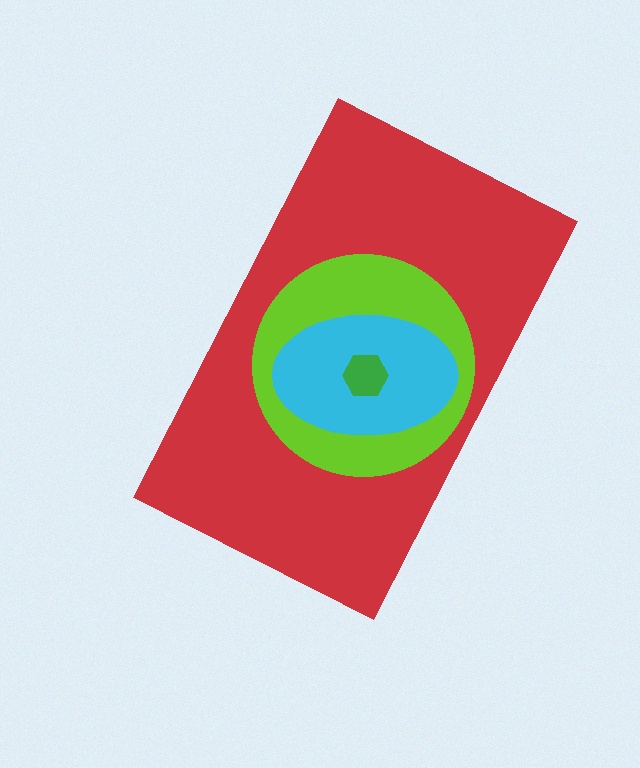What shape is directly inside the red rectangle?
The lime circle.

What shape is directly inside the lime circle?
The cyan ellipse.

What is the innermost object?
The green hexagon.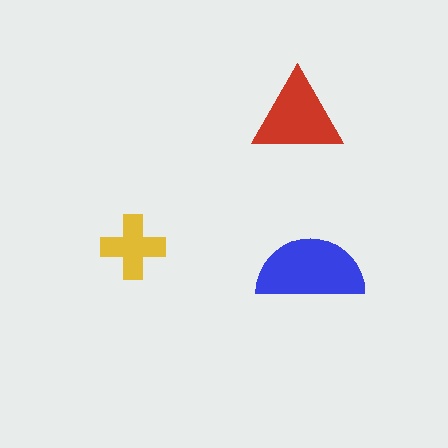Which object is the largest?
The blue semicircle.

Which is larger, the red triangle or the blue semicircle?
The blue semicircle.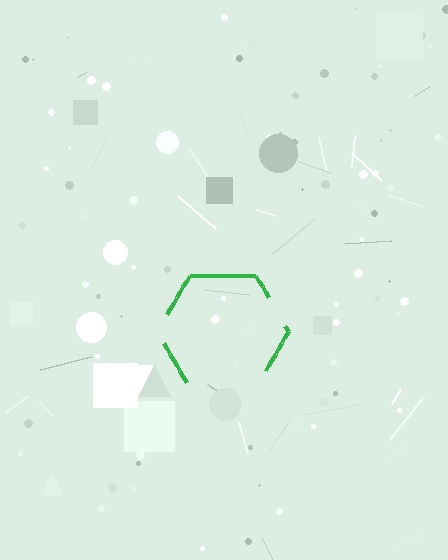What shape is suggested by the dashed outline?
The dashed outline suggests a hexagon.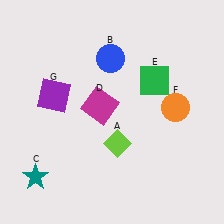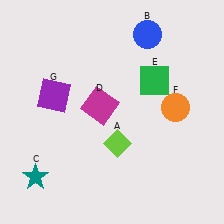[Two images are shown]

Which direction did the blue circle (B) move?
The blue circle (B) moved right.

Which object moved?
The blue circle (B) moved right.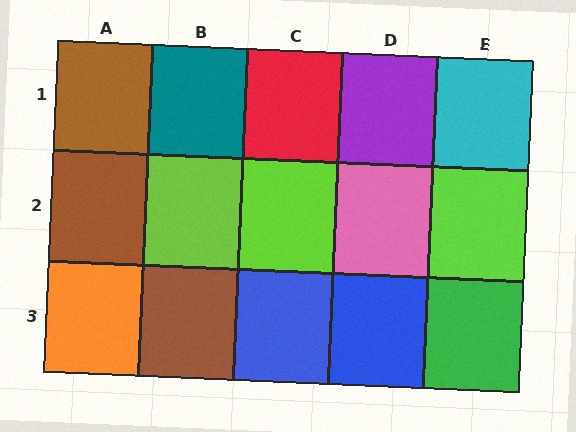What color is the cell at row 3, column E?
Green.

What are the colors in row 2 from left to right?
Brown, lime, lime, pink, lime.